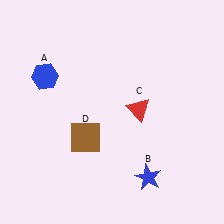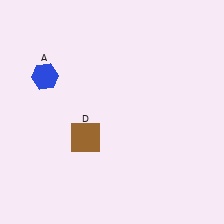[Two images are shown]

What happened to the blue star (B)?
The blue star (B) was removed in Image 2. It was in the bottom-right area of Image 1.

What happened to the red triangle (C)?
The red triangle (C) was removed in Image 2. It was in the top-right area of Image 1.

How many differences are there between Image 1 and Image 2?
There are 2 differences between the two images.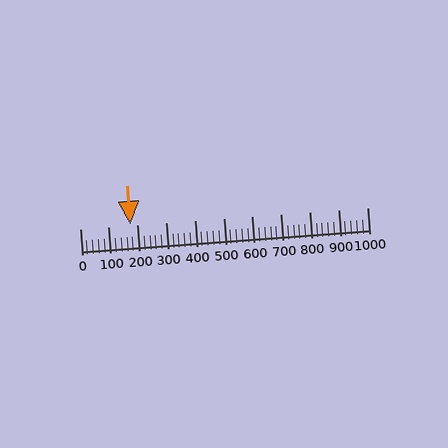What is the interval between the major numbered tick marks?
The major tick marks are spaced 100 units apart.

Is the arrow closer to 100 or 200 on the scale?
The arrow is closer to 200.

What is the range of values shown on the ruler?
The ruler shows values from 0 to 1000.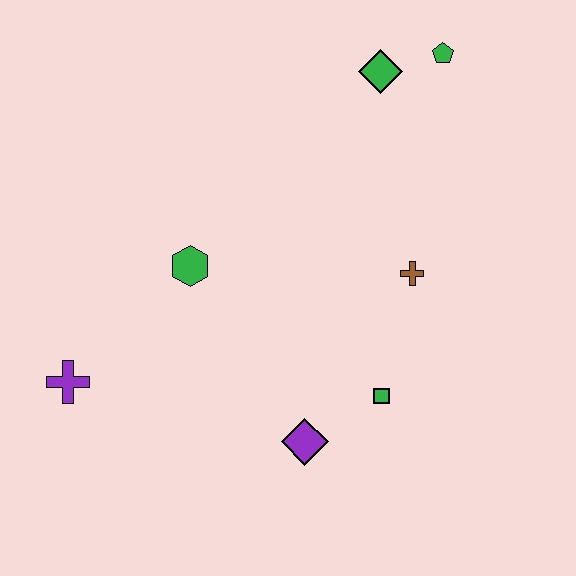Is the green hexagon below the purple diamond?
No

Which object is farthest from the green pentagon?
The purple cross is farthest from the green pentagon.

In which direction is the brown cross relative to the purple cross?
The brown cross is to the right of the purple cross.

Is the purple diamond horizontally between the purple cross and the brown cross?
Yes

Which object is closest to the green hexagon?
The purple cross is closest to the green hexagon.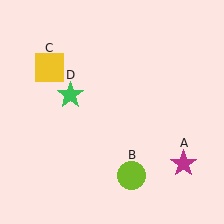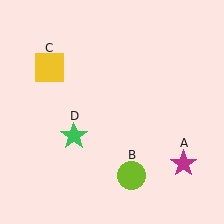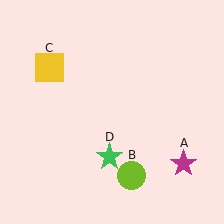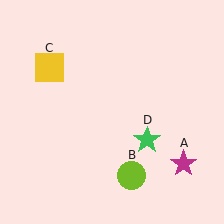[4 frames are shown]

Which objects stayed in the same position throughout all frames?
Magenta star (object A) and lime circle (object B) and yellow square (object C) remained stationary.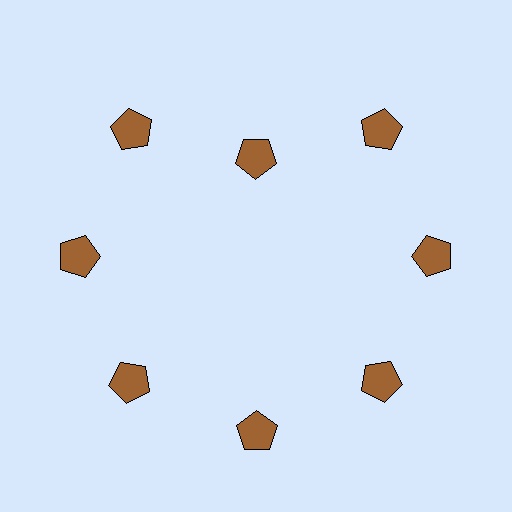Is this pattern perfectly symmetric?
No. The 8 brown pentagons are arranged in a ring, but one element near the 12 o'clock position is pulled inward toward the center, breaking the 8-fold rotational symmetry.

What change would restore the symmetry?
The symmetry would be restored by moving it outward, back onto the ring so that all 8 pentagons sit at equal angles and equal distance from the center.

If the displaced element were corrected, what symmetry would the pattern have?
It would have 8-fold rotational symmetry — the pattern would map onto itself every 45 degrees.